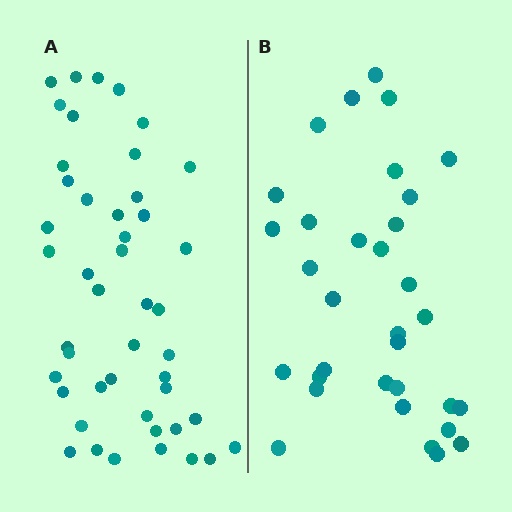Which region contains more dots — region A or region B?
Region A (the left region) has more dots.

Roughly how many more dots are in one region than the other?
Region A has approximately 15 more dots than region B.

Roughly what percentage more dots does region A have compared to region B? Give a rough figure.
About 40% more.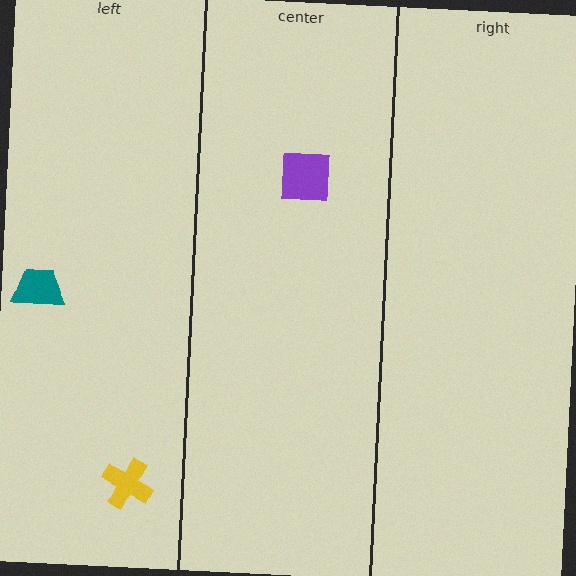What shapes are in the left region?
The teal trapezoid, the yellow cross.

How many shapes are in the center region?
1.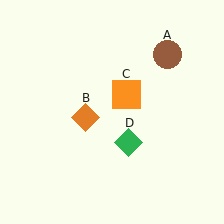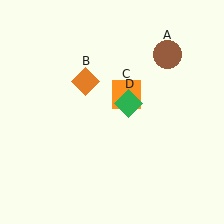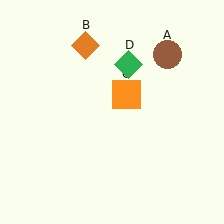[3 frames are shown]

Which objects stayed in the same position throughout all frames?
Brown circle (object A) and orange square (object C) remained stationary.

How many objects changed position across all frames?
2 objects changed position: orange diamond (object B), green diamond (object D).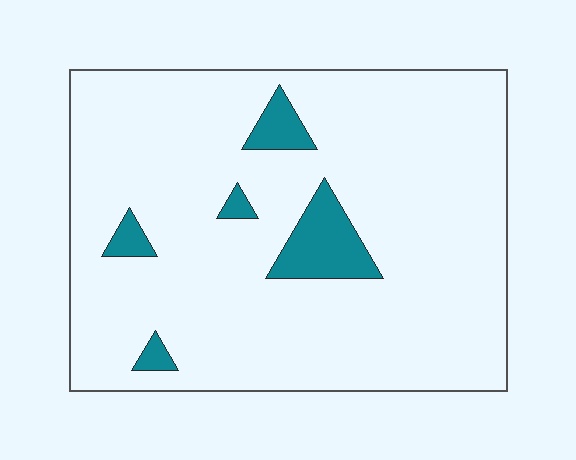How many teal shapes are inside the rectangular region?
5.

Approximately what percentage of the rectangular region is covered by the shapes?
Approximately 10%.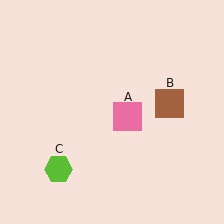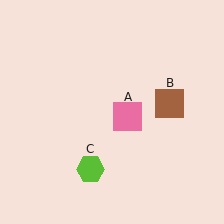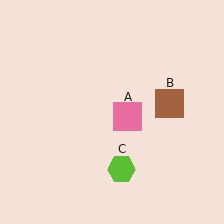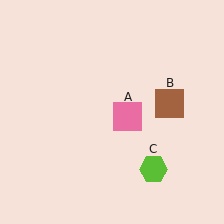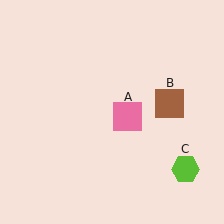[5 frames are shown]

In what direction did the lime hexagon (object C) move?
The lime hexagon (object C) moved right.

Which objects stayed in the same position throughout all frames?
Pink square (object A) and brown square (object B) remained stationary.